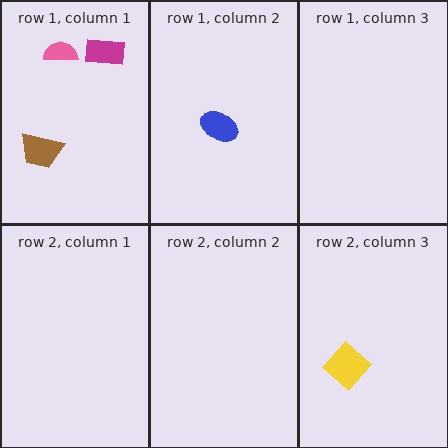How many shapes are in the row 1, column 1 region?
3.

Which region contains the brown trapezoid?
The row 1, column 1 region.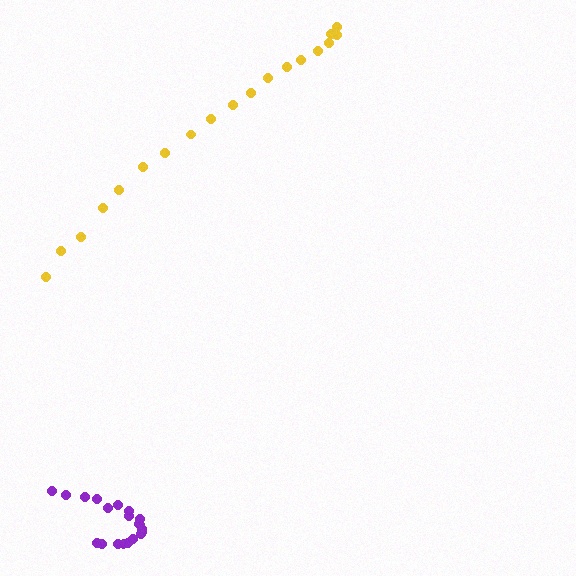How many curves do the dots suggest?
There are 2 distinct paths.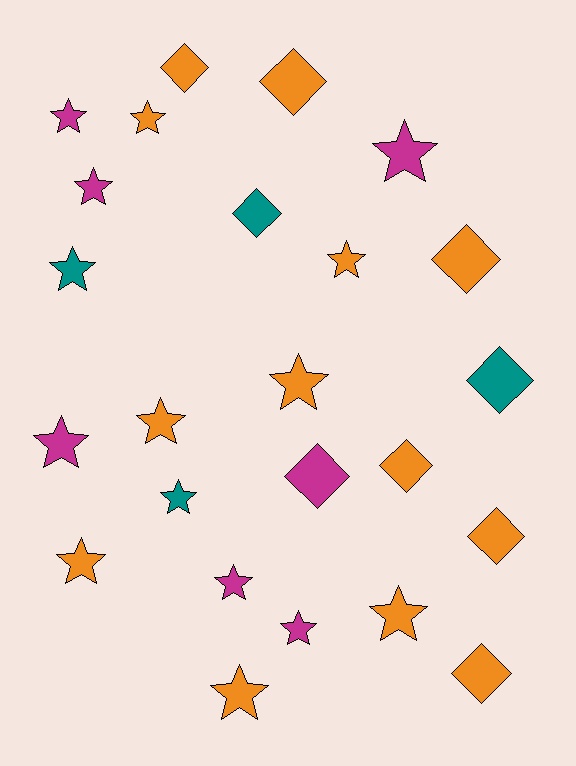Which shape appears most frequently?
Star, with 15 objects.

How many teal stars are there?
There are 2 teal stars.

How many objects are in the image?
There are 24 objects.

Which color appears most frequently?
Orange, with 13 objects.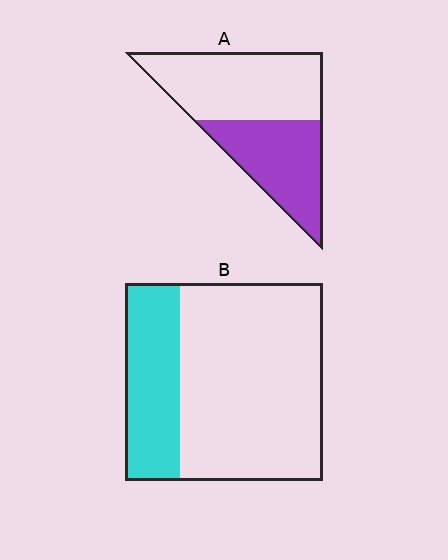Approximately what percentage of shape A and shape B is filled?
A is approximately 45% and B is approximately 30%.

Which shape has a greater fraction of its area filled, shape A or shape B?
Shape A.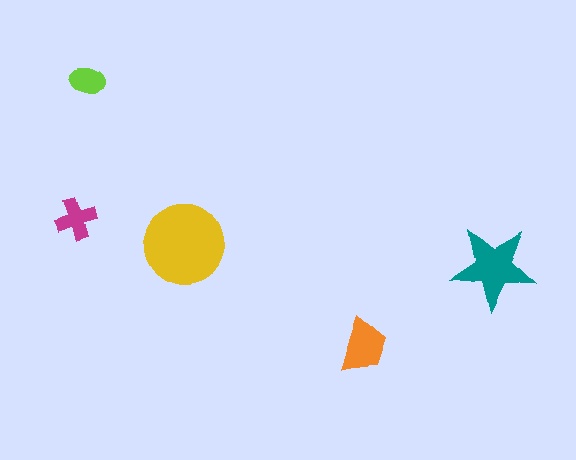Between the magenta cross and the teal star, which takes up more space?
The teal star.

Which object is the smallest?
The lime ellipse.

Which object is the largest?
The yellow circle.